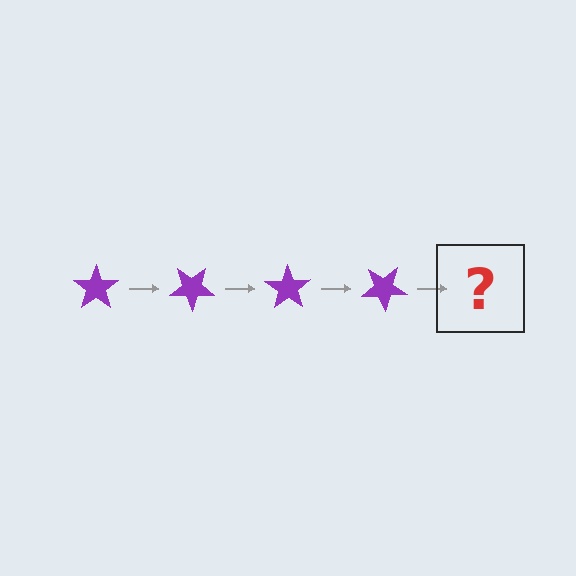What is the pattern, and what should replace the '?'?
The pattern is that the star rotates 35 degrees each step. The '?' should be a purple star rotated 140 degrees.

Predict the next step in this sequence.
The next step is a purple star rotated 140 degrees.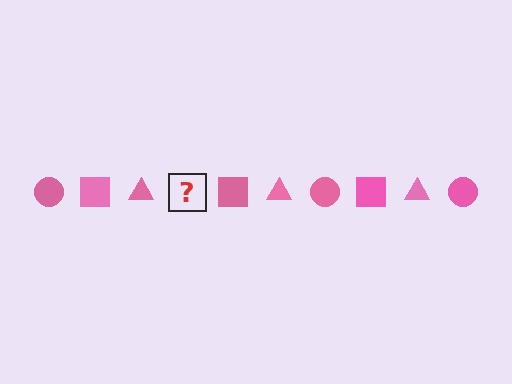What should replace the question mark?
The question mark should be replaced with a pink circle.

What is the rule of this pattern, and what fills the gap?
The rule is that the pattern cycles through circle, square, triangle shapes in pink. The gap should be filled with a pink circle.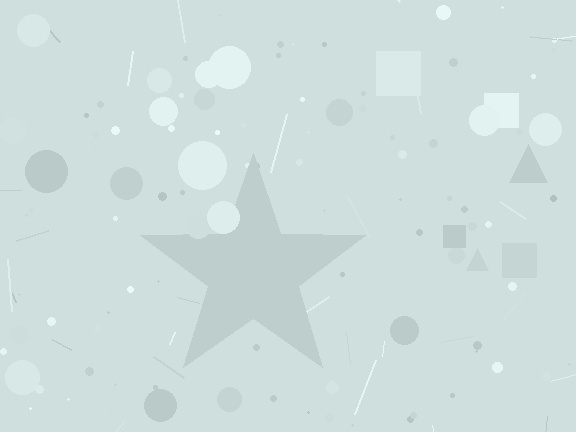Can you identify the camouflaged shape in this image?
The camouflaged shape is a star.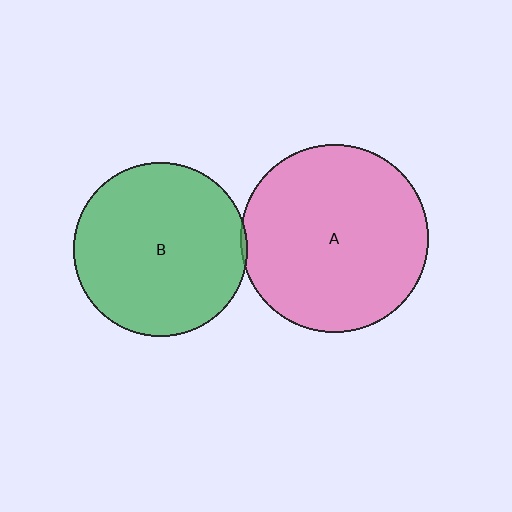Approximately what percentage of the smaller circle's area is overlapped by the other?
Approximately 5%.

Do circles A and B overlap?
Yes.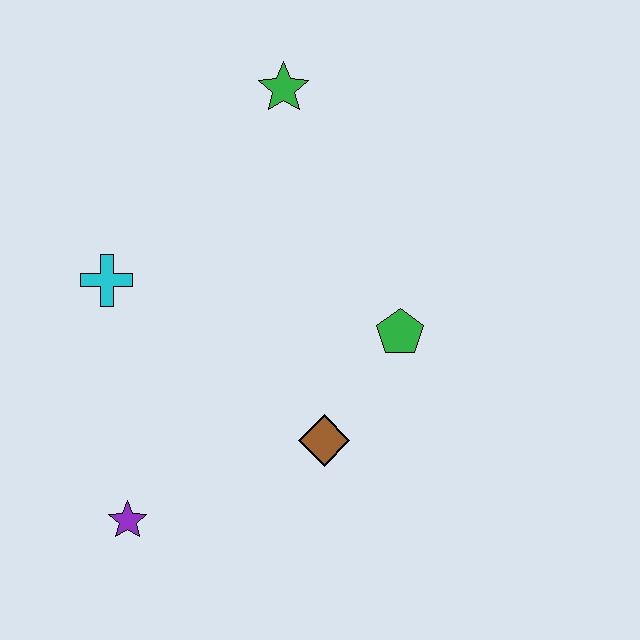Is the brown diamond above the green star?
No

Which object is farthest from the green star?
The purple star is farthest from the green star.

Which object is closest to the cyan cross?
The purple star is closest to the cyan cross.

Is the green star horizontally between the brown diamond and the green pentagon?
No